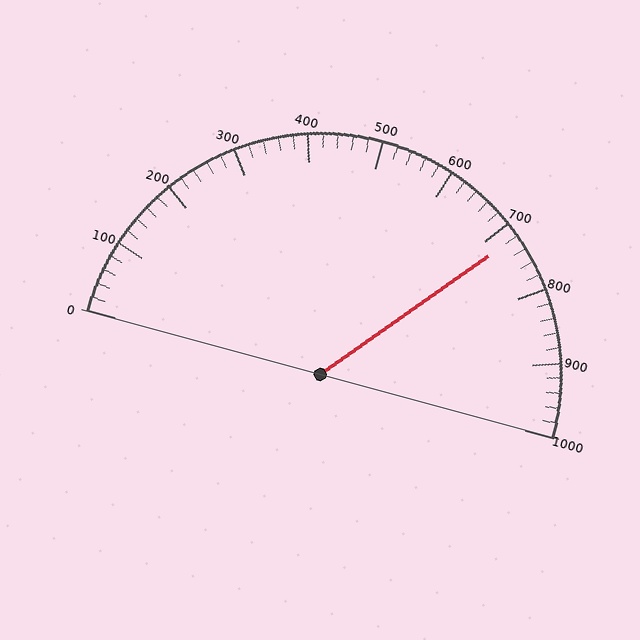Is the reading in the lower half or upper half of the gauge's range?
The reading is in the upper half of the range (0 to 1000).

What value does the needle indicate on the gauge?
The needle indicates approximately 720.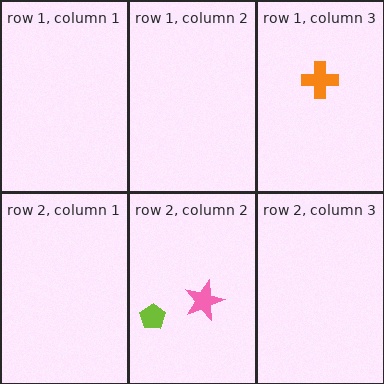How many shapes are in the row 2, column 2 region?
2.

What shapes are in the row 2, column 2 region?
The pink star, the lime pentagon.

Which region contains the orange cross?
The row 1, column 3 region.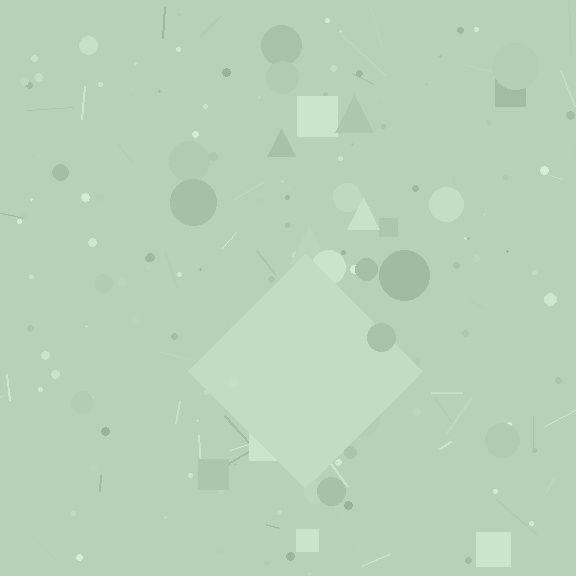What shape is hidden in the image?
A diamond is hidden in the image.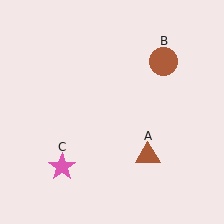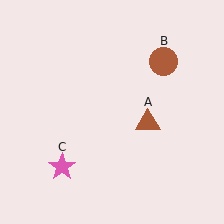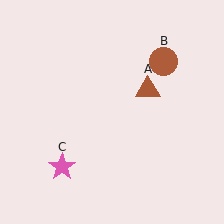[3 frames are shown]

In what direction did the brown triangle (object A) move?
The brown triangle (object A) moved up.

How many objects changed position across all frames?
1 object changed position: brown triangle (object A).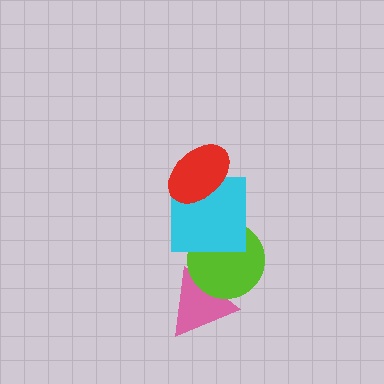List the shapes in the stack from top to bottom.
From top to bottom: the red ellipse, the cyan square, the lime circle, the pink triangle.